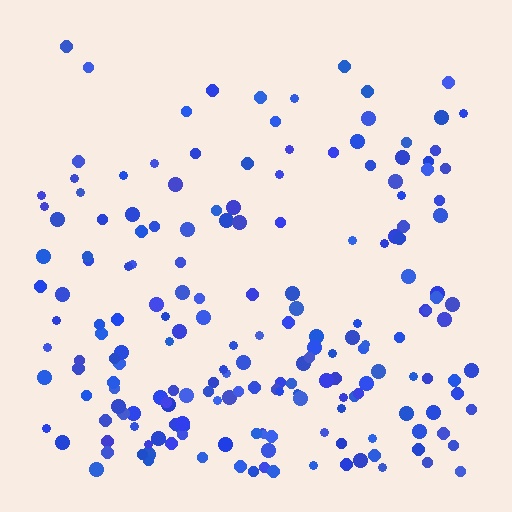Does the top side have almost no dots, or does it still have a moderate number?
Still a moderate number, just noticeably fewer than the bottom.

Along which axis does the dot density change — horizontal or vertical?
Vertical.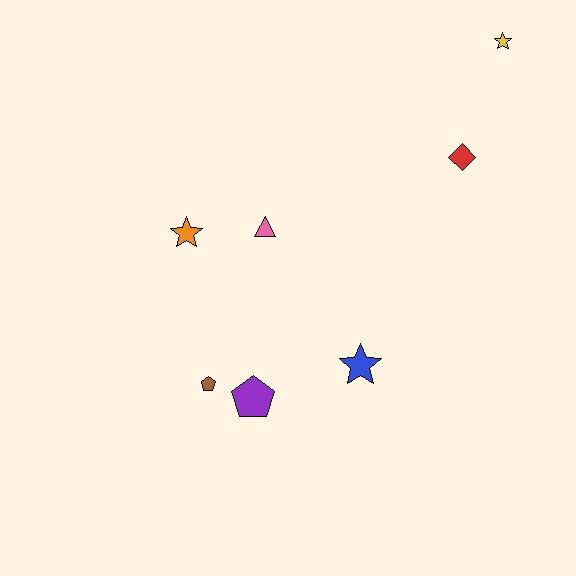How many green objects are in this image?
There are no green objects.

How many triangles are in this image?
There is 1 triangle.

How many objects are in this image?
There are 7 objects.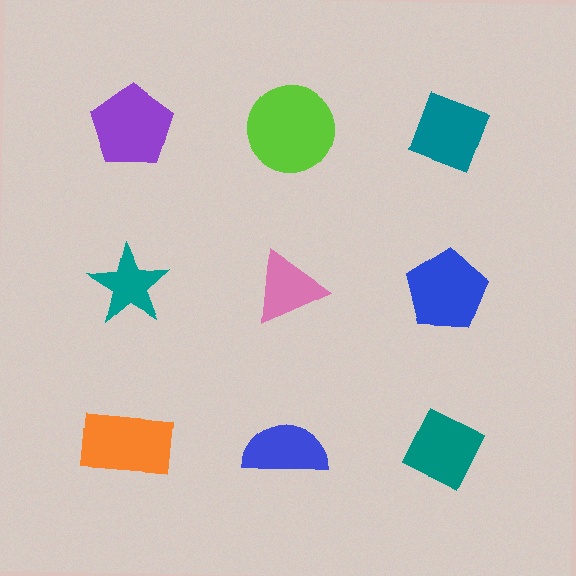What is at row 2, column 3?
A blue pentagon.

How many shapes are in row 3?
3 shapes.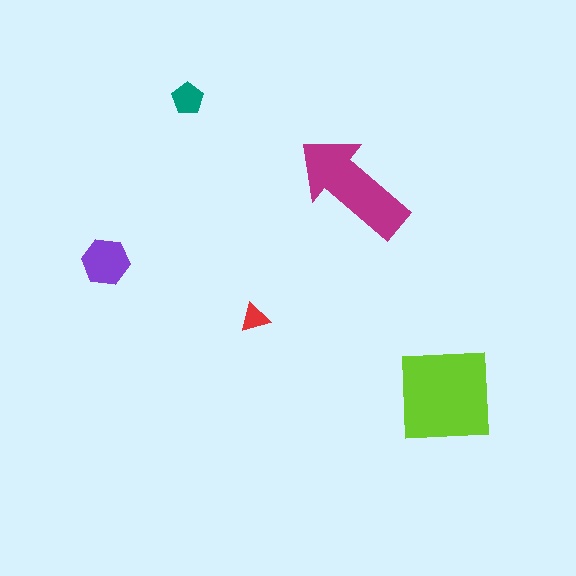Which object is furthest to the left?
The purple hexagon is leftmost.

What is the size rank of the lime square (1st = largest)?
1st.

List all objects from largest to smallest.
The lime square, the magenta arrow, the purple hexagon, the teal pentagon, the red triangle.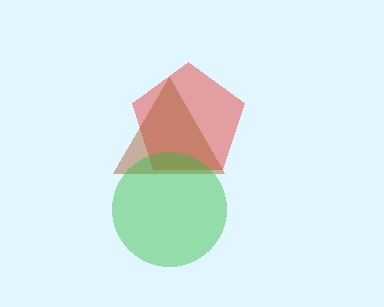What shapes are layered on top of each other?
The layered shapes are: a red pentagon, a brown triangle, a green circle.